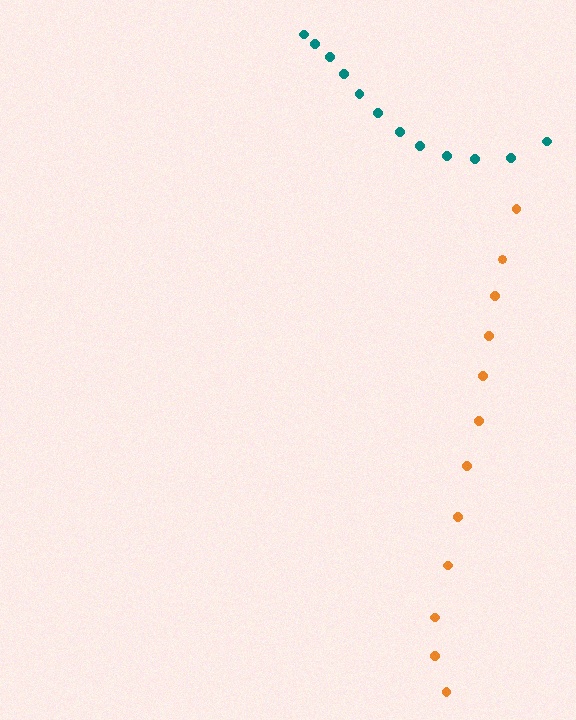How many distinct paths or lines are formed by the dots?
There are 2 distinct paths.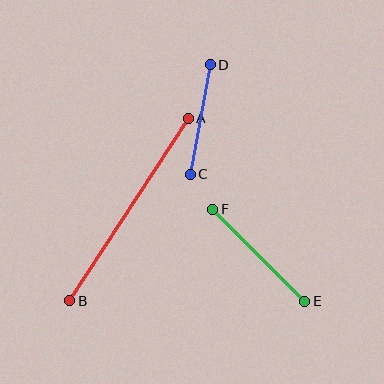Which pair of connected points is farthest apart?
Points A and B are farthest apart.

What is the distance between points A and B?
The distance is approximately 218 pixels.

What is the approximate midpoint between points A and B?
The midpoint is at approximately (129, 209) pixels.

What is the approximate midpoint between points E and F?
The midpoint is at approximately (259, 255) pixels.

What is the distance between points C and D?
The distance is approximately 111 pixels.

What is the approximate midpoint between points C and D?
The midpoint is at approximately (200, 120) pixels.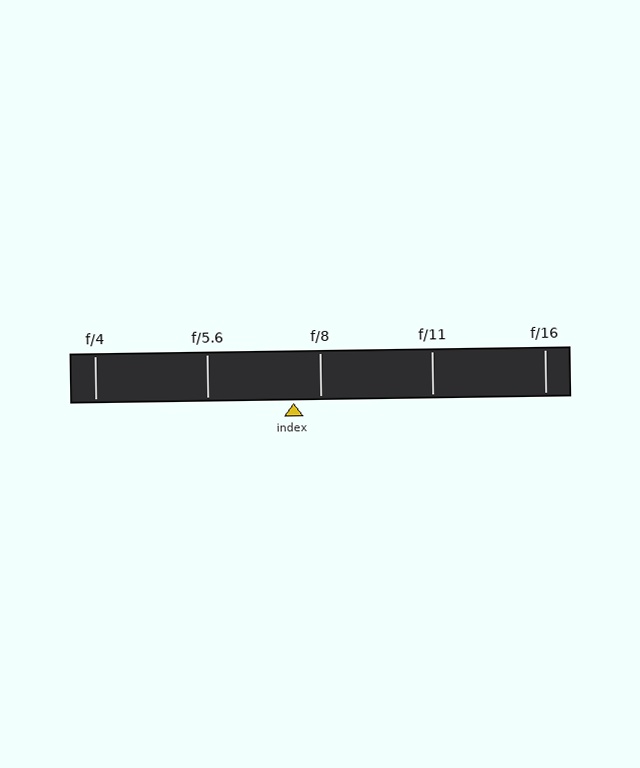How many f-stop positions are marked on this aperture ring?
There are 5 f-stop positions marked.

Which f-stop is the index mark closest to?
The index mark is closest to f/8.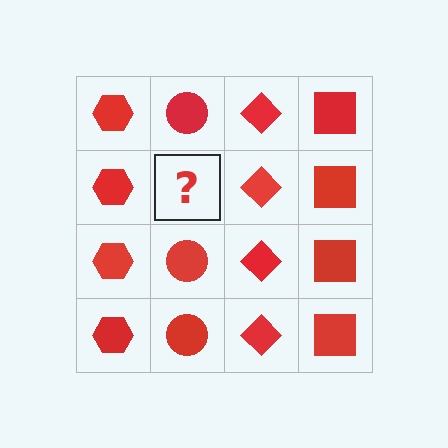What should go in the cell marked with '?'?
The missing cell should contain a red circle.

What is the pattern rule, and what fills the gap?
The rule is that each column has a consistent shape. The gap should be filled with a red circle.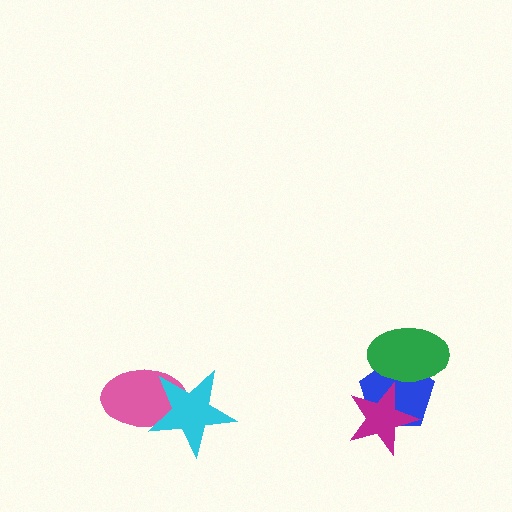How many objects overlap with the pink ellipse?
1 object overlaps with the pink ellipse.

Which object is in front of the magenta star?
The green ellipse is in front of the magenta star.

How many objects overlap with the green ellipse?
2 objects overlap with the green ellipse.